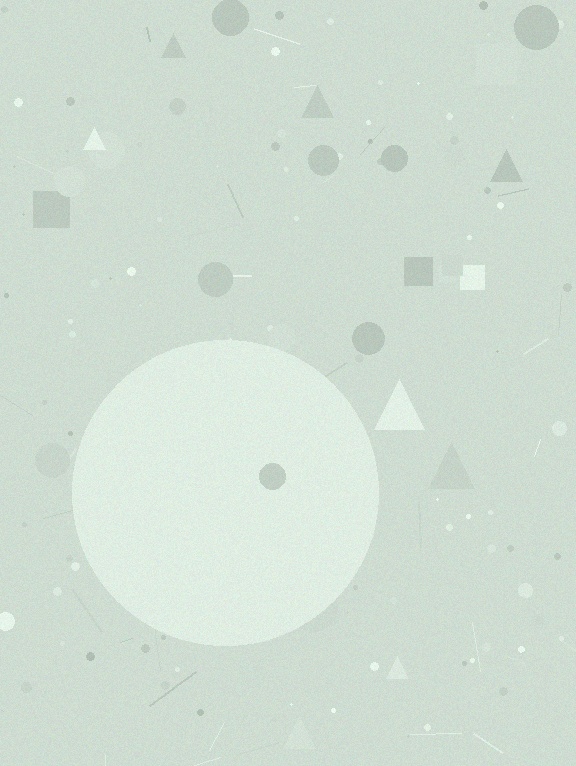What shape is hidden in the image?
A circle is hidden in the image.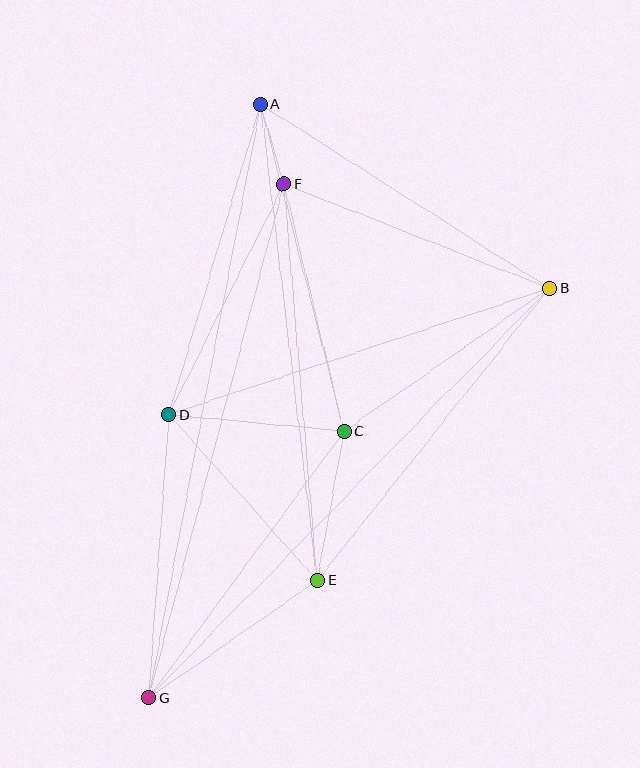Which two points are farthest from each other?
Points A and G are farthest from each other.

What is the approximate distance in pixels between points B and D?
The distance between B and D is approximately 401 pixels.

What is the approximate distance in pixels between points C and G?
The distance between C and G is approximately 330 pixels.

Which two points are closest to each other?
Points A and F are closest to each other.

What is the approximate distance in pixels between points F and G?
The distance between F and G is approximately 532 pixels.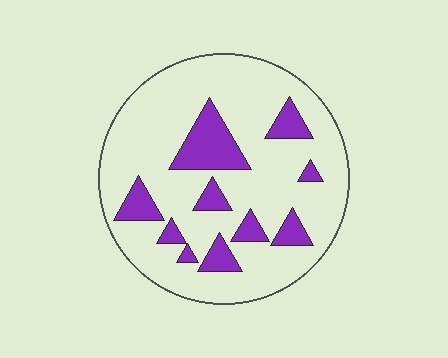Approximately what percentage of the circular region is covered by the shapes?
Approximately 20%.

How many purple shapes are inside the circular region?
10.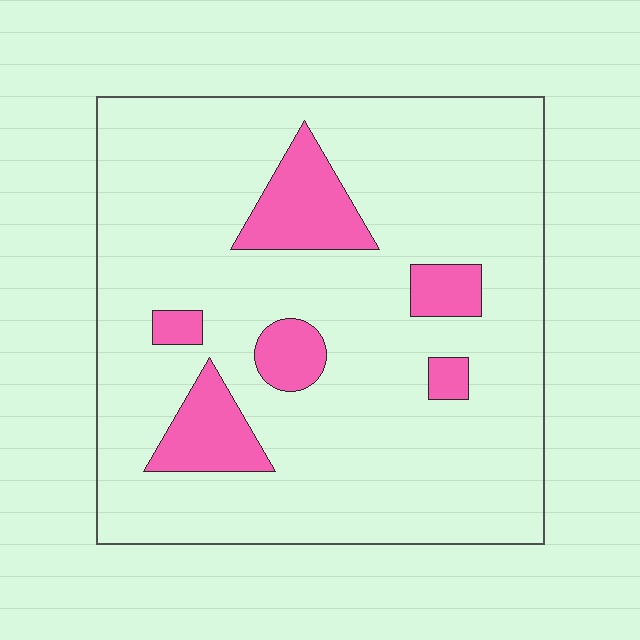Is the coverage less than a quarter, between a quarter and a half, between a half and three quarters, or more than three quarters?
Less than a quarter.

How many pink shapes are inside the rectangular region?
6.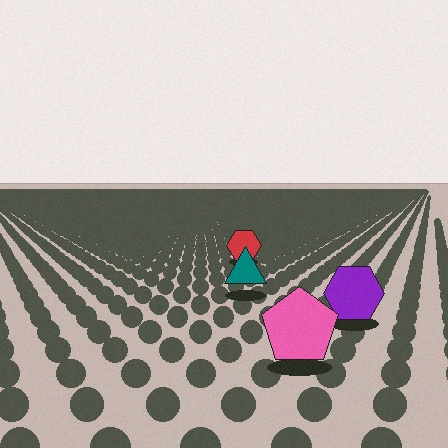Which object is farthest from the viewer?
The red hexagon is farthest from the viewer. It appears smaller and the ground texture around it is denser.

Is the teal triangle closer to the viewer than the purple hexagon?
No. The purple hexagon is closer — you can tell from the texture gradient: the ground texture is coarser near it.